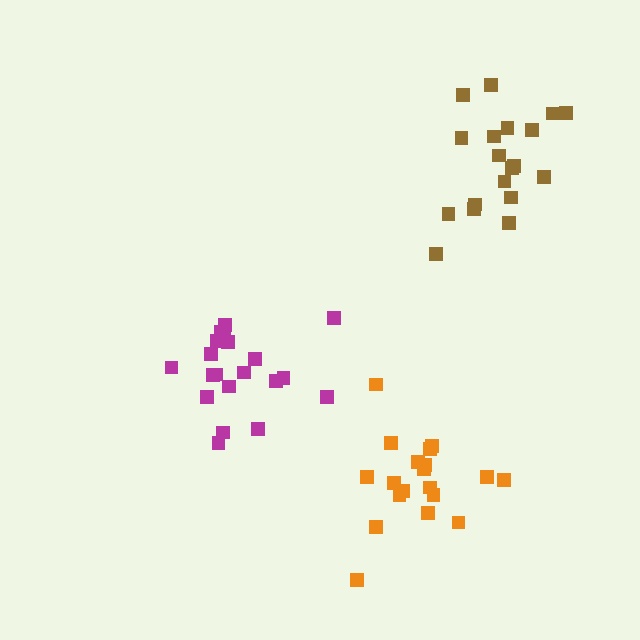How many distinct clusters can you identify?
There are 3 distinct clusters.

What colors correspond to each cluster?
The clusters are colored: brown, magenta, orange.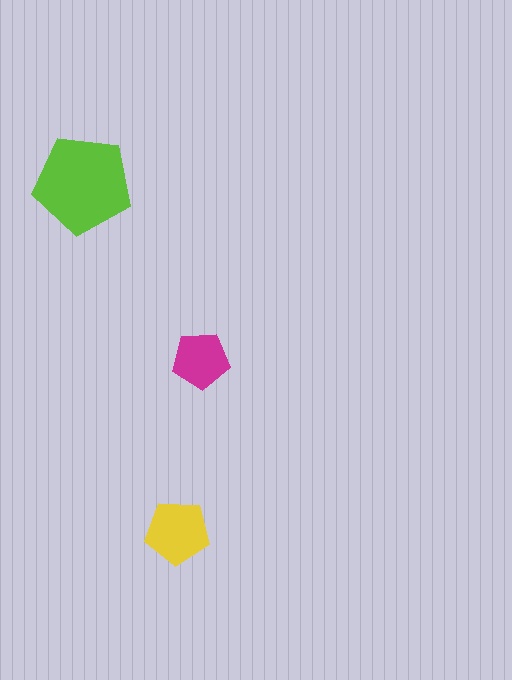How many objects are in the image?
There are 3 objects in the image.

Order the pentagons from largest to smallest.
the lime one, the yellow one, the magenta one.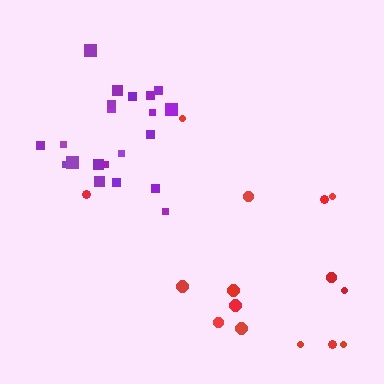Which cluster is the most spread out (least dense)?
Red.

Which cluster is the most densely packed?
Purple.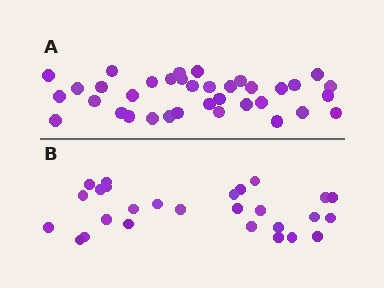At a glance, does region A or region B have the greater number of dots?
Region A (the top region) has more dots.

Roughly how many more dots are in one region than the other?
Region A has roughly 8 or so more dots than region B.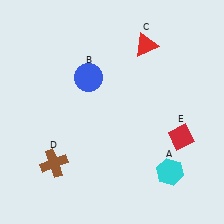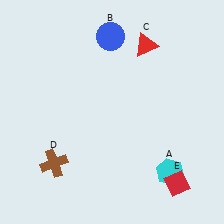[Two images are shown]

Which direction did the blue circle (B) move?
The blue circle (B) moved up.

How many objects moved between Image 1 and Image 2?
2 objects moved between the two images.